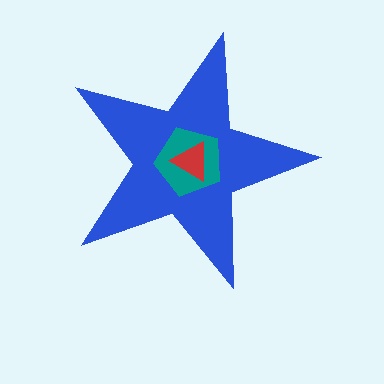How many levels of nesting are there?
3.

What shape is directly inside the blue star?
The teal pentagon.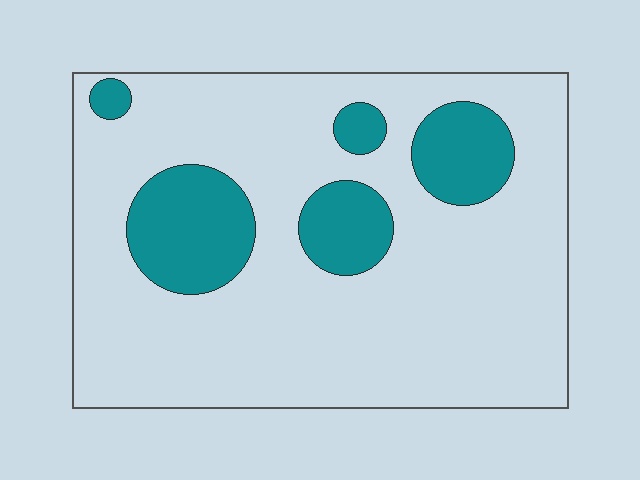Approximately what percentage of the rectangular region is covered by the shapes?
Approximately 20%.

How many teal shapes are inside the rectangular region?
5.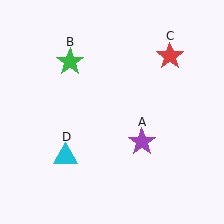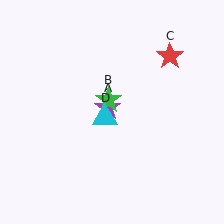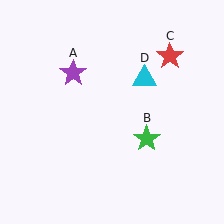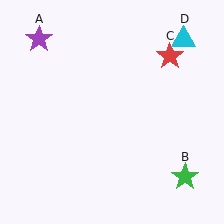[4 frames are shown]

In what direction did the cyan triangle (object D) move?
The cyan triangle (object D) moved up and to the right.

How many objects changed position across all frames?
3 objects changed position: purple star (object A), green star (object B), cyan triangle (object D).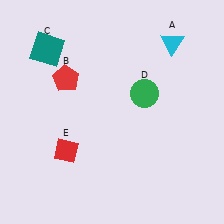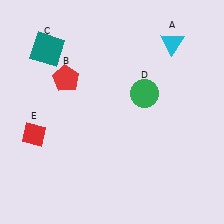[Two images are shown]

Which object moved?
The red diamond (E) moved left.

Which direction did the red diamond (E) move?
The red diamond (E) moved left.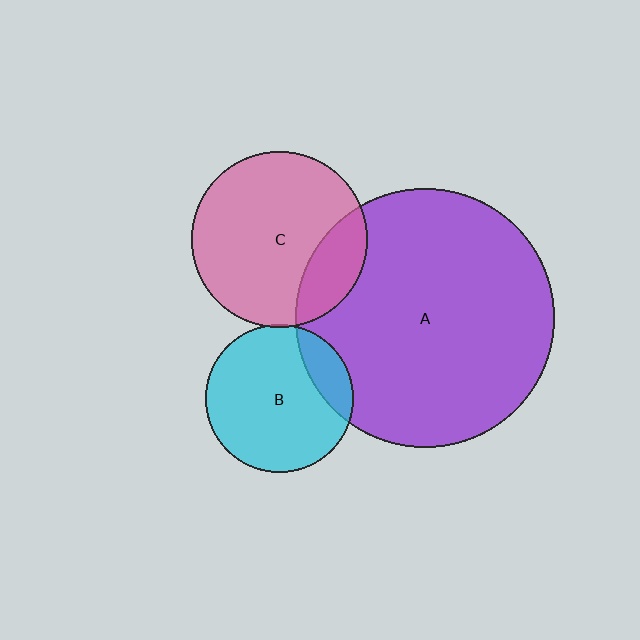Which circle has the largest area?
Circle A (purple).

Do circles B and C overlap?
Yes.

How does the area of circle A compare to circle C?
Approximately 2.2 times.